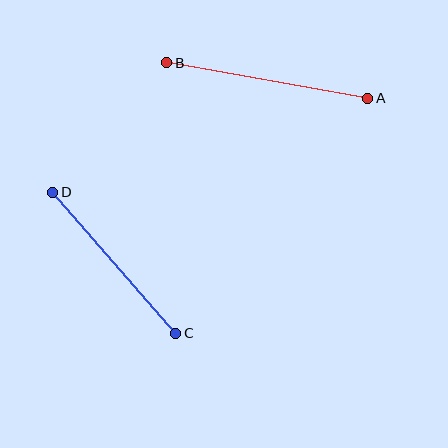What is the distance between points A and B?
The distance is approximately 204 pixels.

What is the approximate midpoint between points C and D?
The midpoint is at approximately (114, 263) pixels.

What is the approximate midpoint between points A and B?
The midpoint is at approximately (267, 80) pixels.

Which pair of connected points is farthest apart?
Points A and B are farthest apart.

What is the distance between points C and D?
The distance is approximately 187 pixels.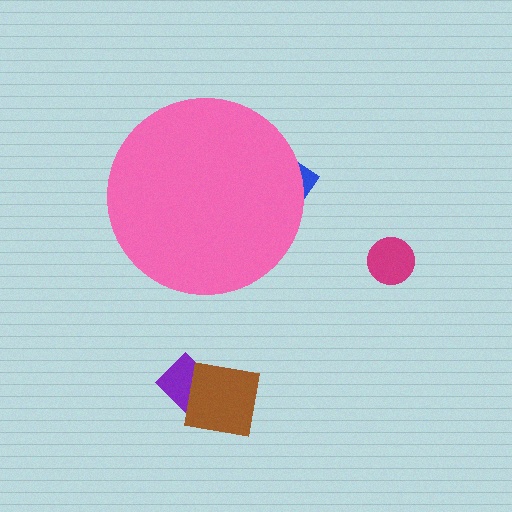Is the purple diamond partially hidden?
No, the purple diamond is fully visible.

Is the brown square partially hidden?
No, the brown square is fully visible.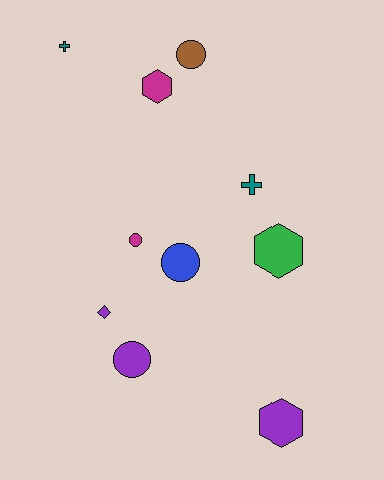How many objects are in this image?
There are 10 objects.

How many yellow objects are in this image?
There are no yellow objects.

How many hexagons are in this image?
There are 3 hexagons.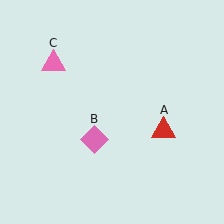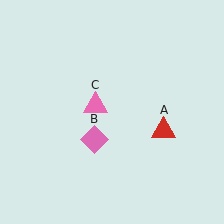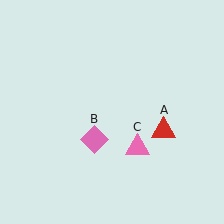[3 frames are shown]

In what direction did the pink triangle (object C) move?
The pink triangle (object C) moved down and to the right.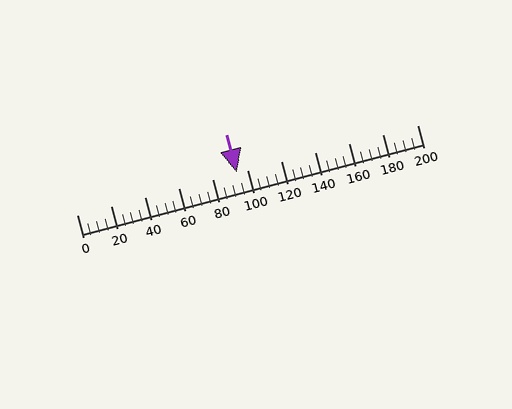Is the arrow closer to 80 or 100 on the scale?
The arrow is closer to 100.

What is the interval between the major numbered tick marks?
The major tick marks are spaced 20 units apart.